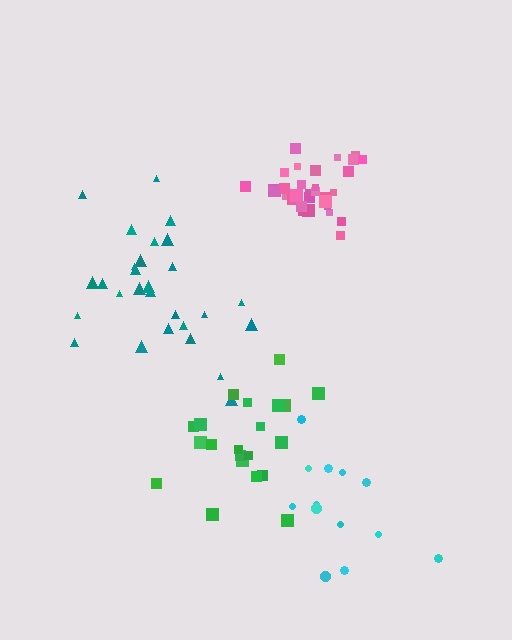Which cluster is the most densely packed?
Pink.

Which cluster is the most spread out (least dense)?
Cyan.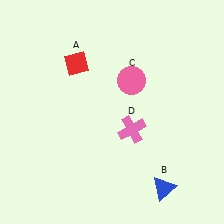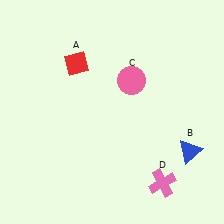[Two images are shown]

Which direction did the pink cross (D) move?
The pink cross (D) moved down.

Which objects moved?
The objects that moved are: the blue triangle (B), the pink cross (D).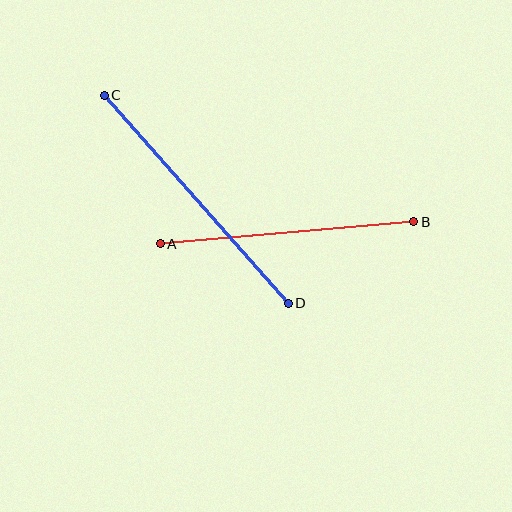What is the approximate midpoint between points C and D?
The midpoint is at approximately (196, 199) pixels.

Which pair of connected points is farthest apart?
Points C and D are farthest apart.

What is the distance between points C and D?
The distance is approximately 277 pixels.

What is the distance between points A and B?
The distance is approximately 255 pixels.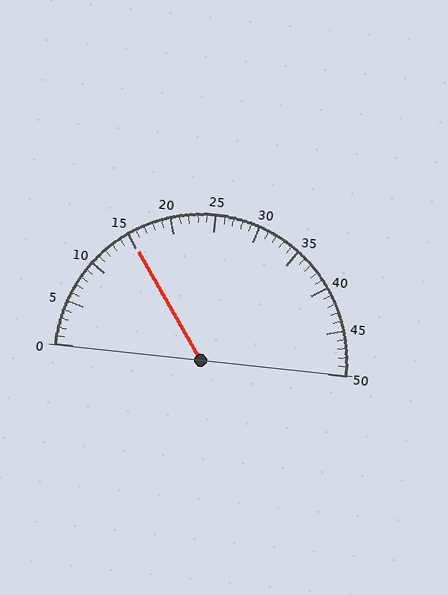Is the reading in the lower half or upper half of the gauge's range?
The reading is in the lower half of the range (0 to 50).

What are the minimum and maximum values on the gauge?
The gauge ranges from 0 to 50.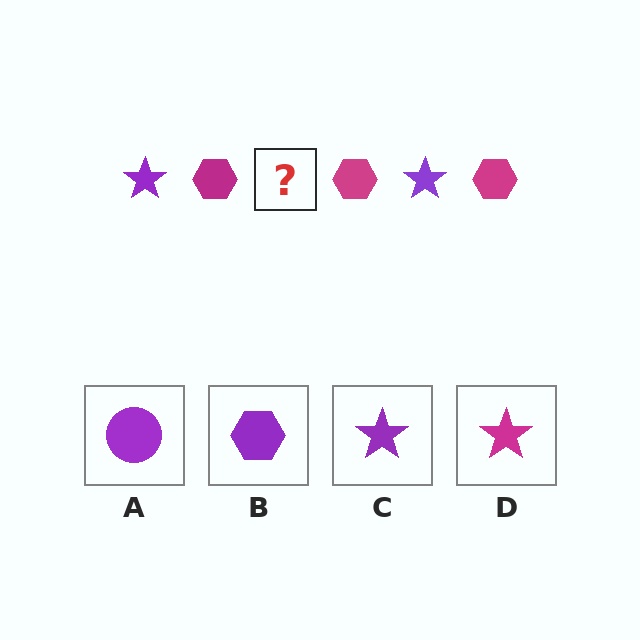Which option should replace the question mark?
Option C.